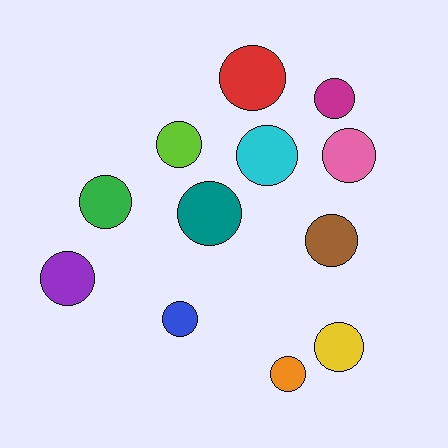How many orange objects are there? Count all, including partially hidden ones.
There is 1 orange object.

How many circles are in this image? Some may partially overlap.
There are 12 circles.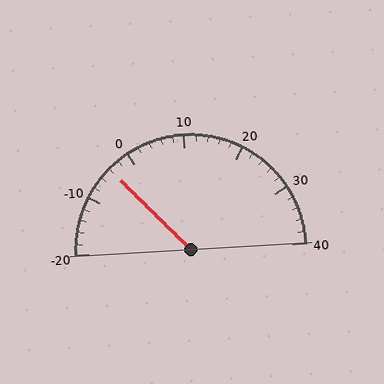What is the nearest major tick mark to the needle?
The nearest major tick mark is 0.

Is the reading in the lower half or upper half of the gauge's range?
The reading is in the lower half of the range (-20 to 40).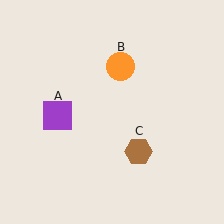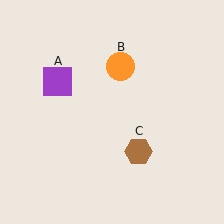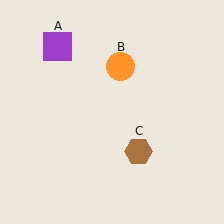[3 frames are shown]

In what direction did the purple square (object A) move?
The purple square (object A) moved up.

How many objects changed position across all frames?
1 object changed position: purple square (object A).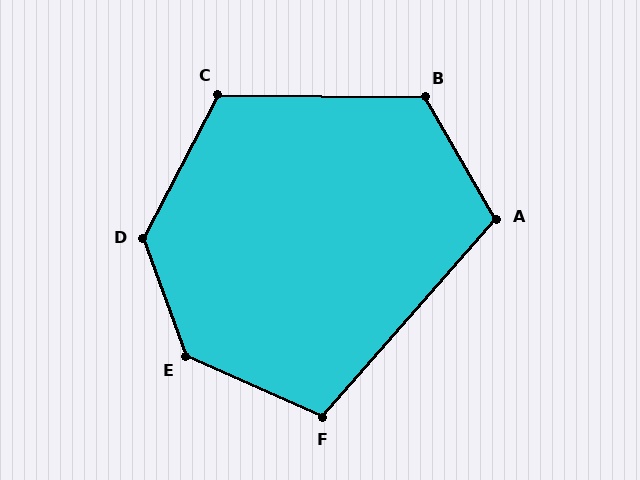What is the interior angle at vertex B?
Approximately 121 degrees (obtuse).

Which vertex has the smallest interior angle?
F, at approximately 107 degrees.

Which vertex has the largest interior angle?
E, at approximately 134 degrees.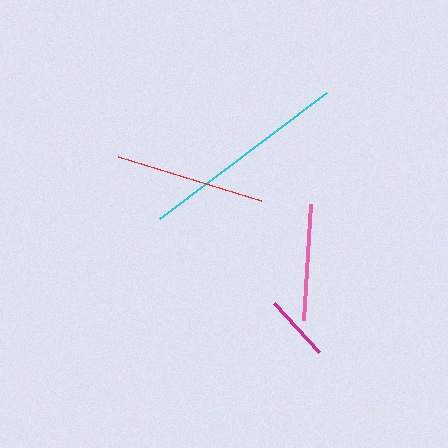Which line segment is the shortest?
The magenta line is the shortest at approximately 66 pixels.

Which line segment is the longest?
The cyan line is the longest at approximately 209 pixels.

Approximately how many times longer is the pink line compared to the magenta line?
The pink line is approximately 1.8 times the length of the magenta line.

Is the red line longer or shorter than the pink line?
The red line is longer than the pink line.